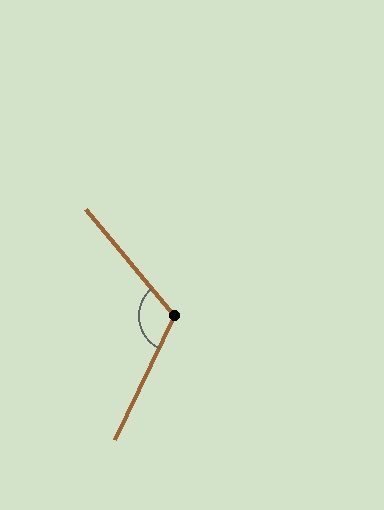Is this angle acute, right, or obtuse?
It is obtuse.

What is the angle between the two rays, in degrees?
Approximately 114 degrees.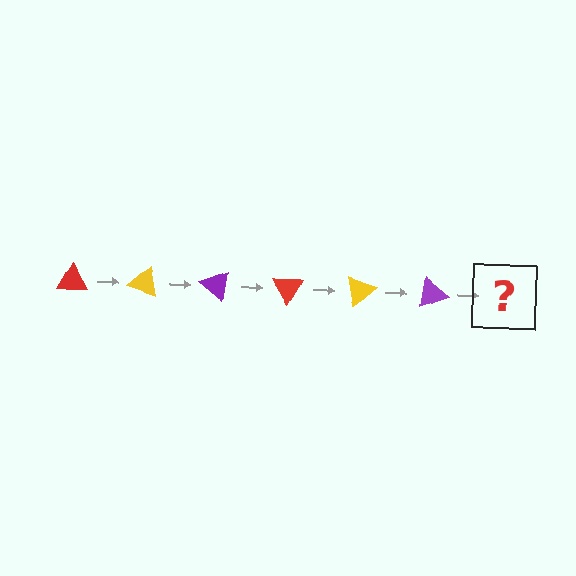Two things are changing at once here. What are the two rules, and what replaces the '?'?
The two rules are that it rotates 20 degrees each step and the color cycles through red, yellow, and purple. The '?' should be a red triangle, rotated 120 degrees from the start.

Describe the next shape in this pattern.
It should be a red triangle, rotated 120 degrees from the start.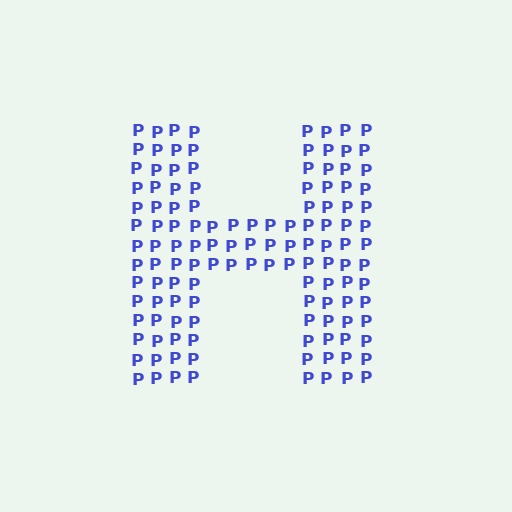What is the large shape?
The large shape is the letter H.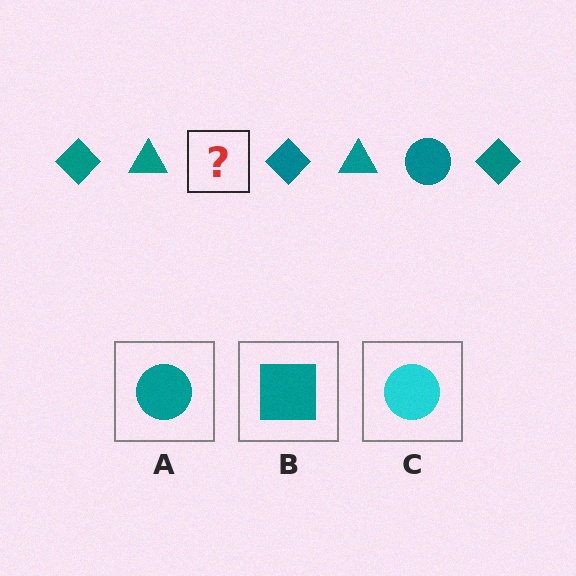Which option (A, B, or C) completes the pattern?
A.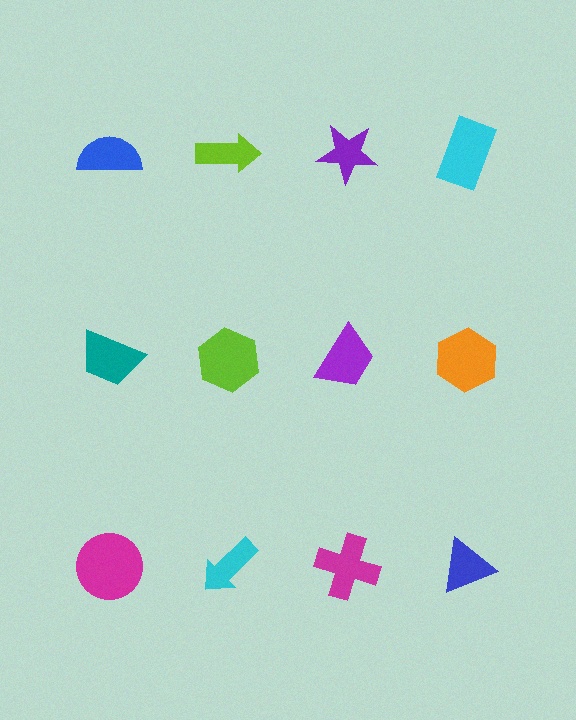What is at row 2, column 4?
An orange hexagon.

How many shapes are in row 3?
4 shapes.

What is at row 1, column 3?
A purple star.